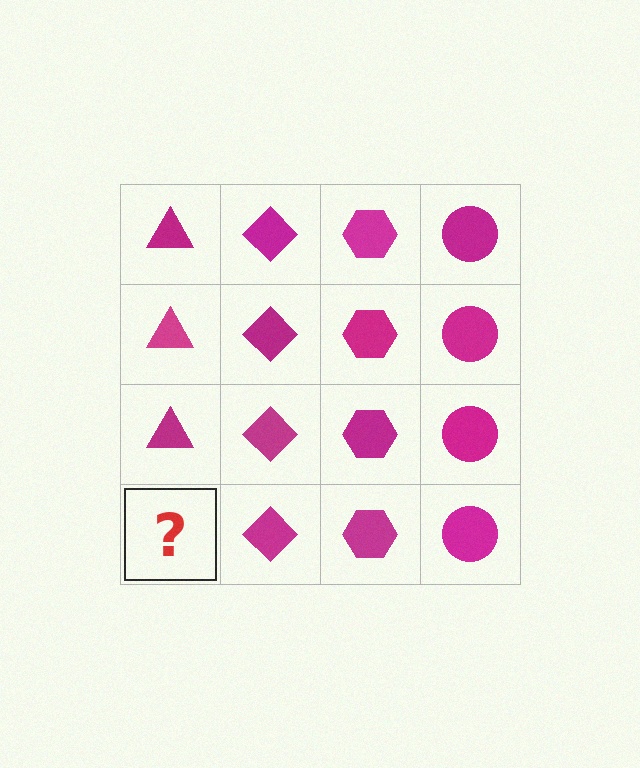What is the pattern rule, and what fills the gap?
The rule is that each column has a consistent shape. The gap should be filled with a magenta triangle.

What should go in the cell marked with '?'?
The missing cell should contain a magenta triangle.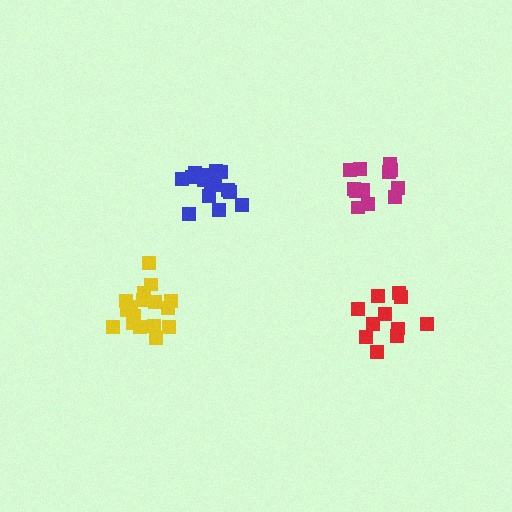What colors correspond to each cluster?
The clusters are colored: red, magenta, yellow, blue.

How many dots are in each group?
Group 1: 11 dots, Group 2: 12 dots, Group 3: 17 dots, Group 4: 17 dots (57 total).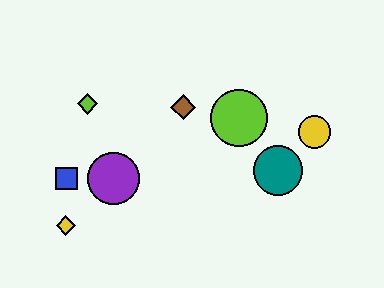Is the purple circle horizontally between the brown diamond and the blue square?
Yes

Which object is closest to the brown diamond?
The lime circle is closest to the brown diamond.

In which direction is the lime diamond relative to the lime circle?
The lime diamond is to the left of the lime circle.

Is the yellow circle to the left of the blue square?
No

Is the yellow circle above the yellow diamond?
Yes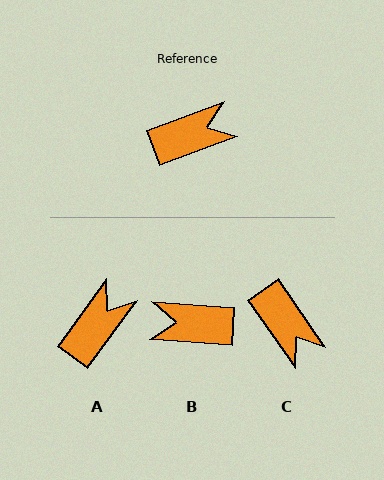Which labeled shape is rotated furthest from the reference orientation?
B, about 155 degrees away.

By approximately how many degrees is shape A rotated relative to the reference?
Approximately 33 degrees counter-clockwise.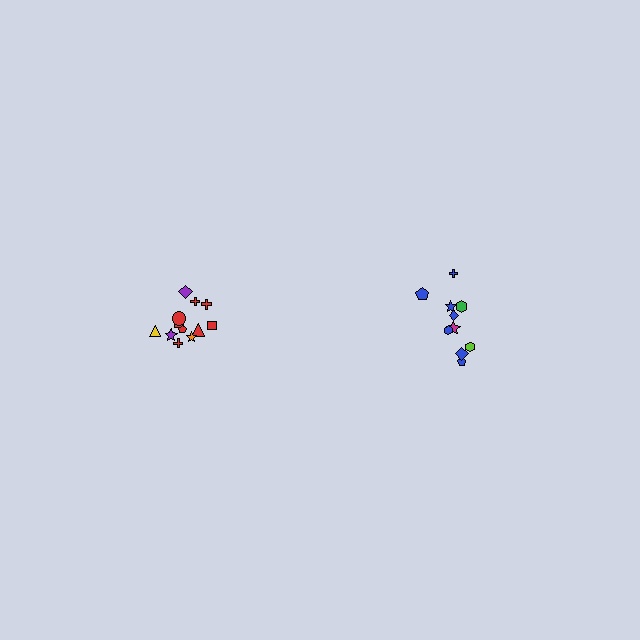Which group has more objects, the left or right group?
The left group.